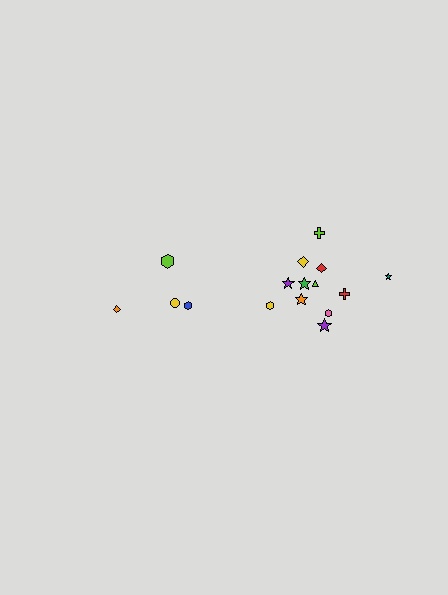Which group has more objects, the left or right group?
The right group.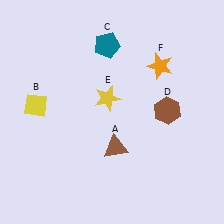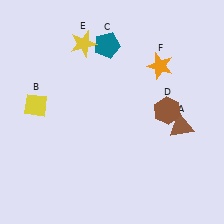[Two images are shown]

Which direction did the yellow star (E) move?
The yellow star (E) moved up.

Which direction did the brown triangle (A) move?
The brown triangle (A) moved right.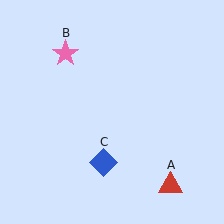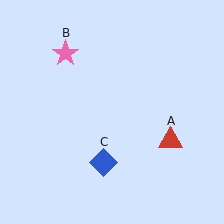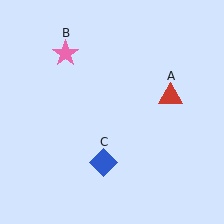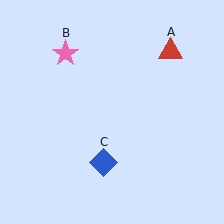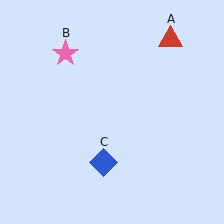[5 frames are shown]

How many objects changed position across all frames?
1 object changed position: red triangle (object A).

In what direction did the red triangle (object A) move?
The red triangle (object A) moved up.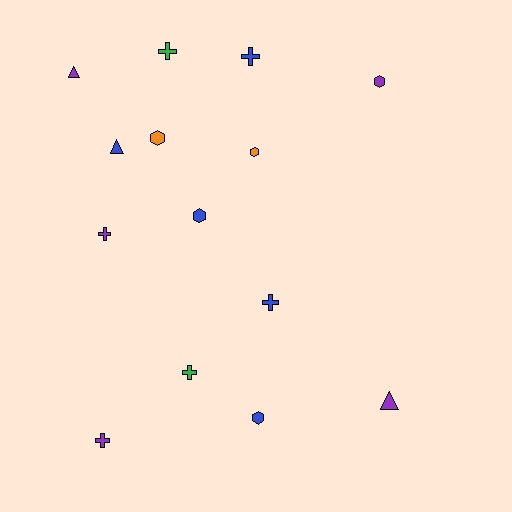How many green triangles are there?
There are no green triangles.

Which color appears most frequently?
Blue, with 5 objects.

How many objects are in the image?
There are 14 objects.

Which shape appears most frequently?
Cross, with 6 objects.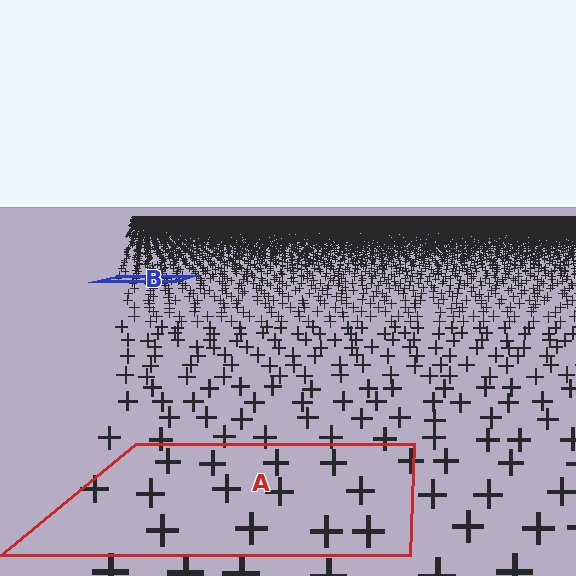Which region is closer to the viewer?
Region A is closer. The texture elements there are larger and more spread out.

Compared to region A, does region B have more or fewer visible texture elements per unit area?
Region B has more texture elements per unit area — they are packed more densely because it is farther away.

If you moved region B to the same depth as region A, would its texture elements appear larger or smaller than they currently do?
They would appear larger. At a closer depth, the same texture elements are projected at a bigger on-screen size.